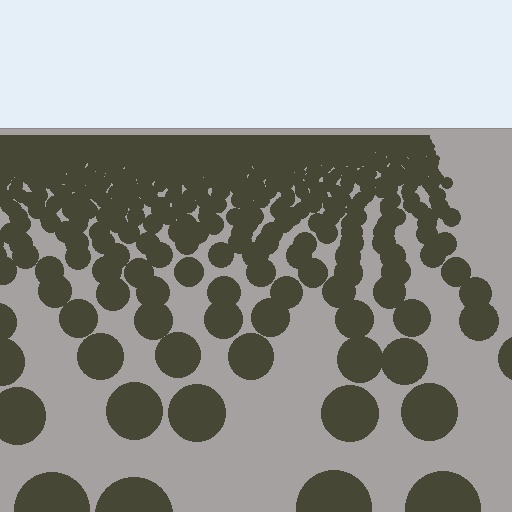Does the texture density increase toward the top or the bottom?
Density increases toward the top.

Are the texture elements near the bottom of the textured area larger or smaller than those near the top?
Larger. Near the bottom, elements are closer to the viewer and appear at a bigger on-screen size.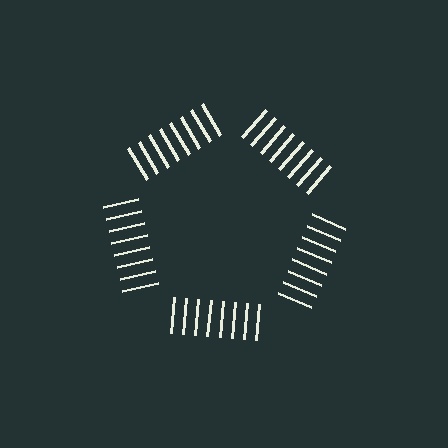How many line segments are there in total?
40 — 8 along each of the 5 edges.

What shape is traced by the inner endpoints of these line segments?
An illusory pentagon — the line segments terminate on its edges but no continuous stroke is drawn.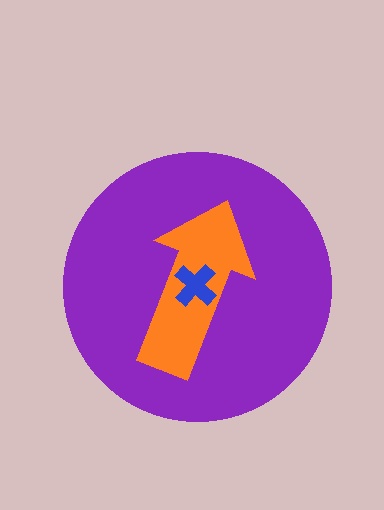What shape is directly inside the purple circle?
The orange arrow.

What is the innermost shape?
The blue cross.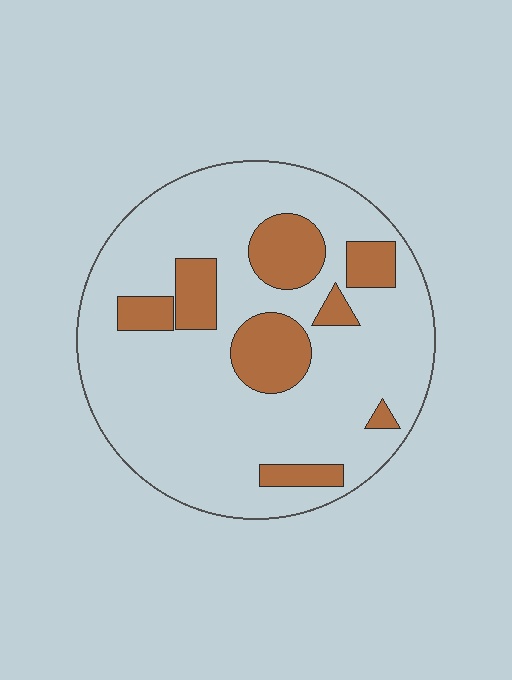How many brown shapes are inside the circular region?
8.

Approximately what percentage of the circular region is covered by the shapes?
Approximately 20%.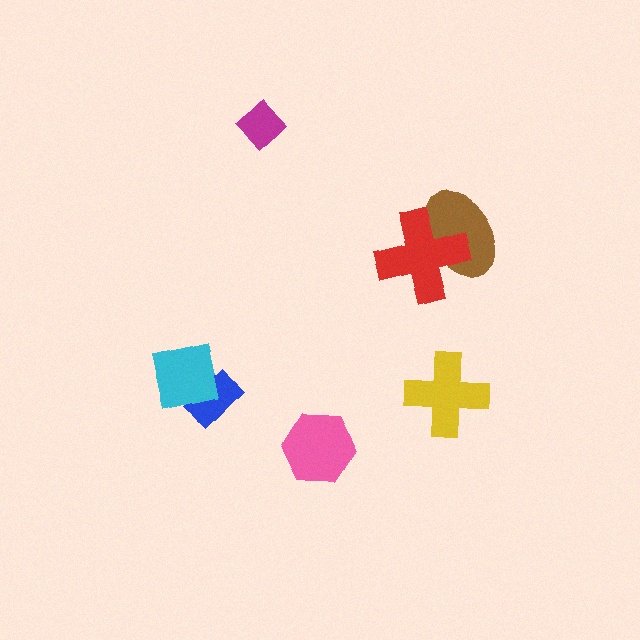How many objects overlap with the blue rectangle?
1 object overlaps with the blue rectangle.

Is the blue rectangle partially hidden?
Yes, it is partially covered by another shape.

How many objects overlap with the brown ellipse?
1 object overlaps with the brown ellipse.